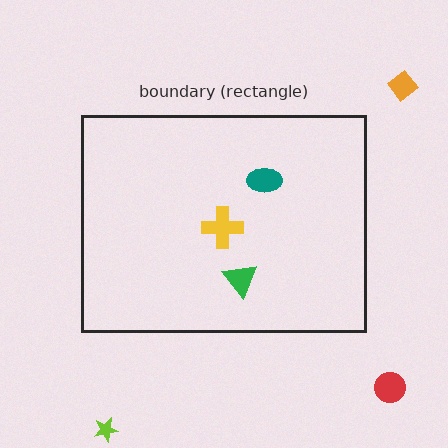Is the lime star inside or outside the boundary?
Outside.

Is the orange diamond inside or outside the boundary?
Outside.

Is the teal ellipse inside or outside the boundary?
Inside.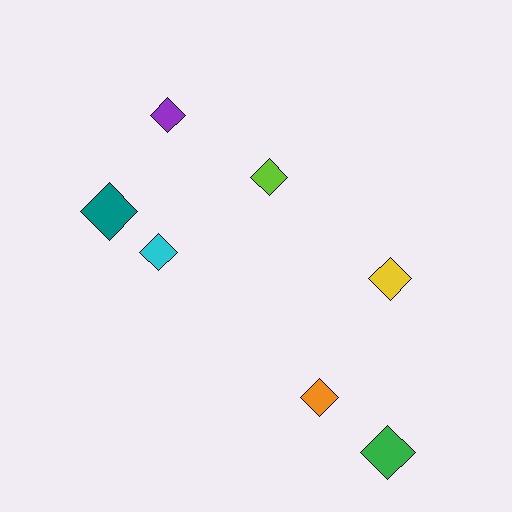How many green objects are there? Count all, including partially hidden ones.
There is 1 green object.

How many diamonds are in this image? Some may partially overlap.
There are 7 diamonds.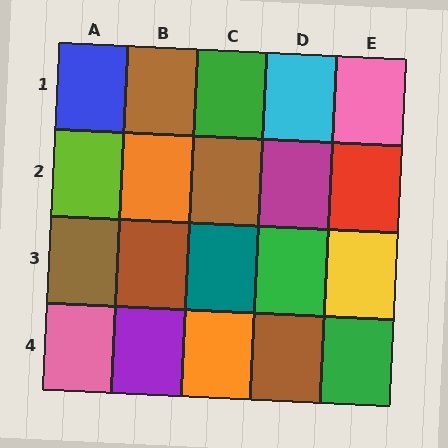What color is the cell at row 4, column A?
Pink.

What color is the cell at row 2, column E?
Red.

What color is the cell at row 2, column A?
Lime.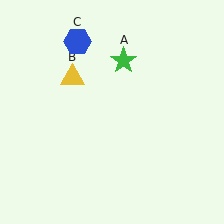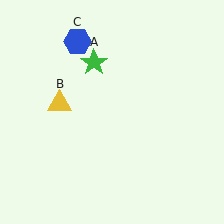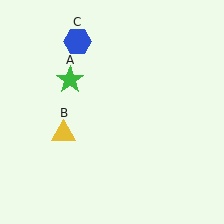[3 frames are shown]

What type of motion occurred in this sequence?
The green star (object A), yellow triangle (object B) rotated counterclockwise around the center of the scene.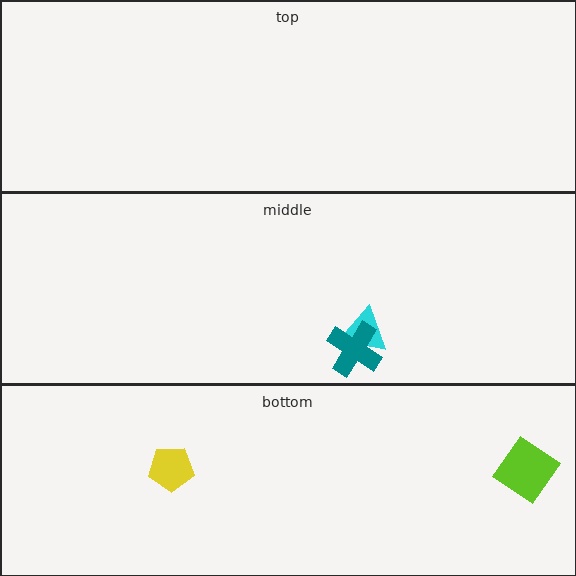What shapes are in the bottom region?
The lime diamond, the yellow pentagon.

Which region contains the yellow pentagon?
The bottom region.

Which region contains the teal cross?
The middle region.